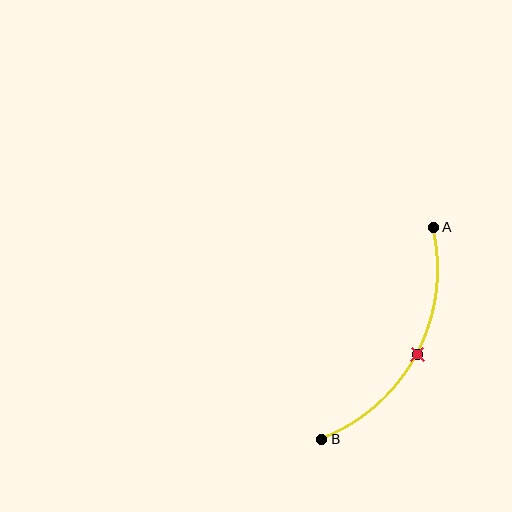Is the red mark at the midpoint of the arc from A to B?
Yes. The red mark lies on the arc at equal arc-length from both A and B — it is the arc midpoint.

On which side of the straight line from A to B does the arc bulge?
The arc bulges to the right of the straight line connecting A and B.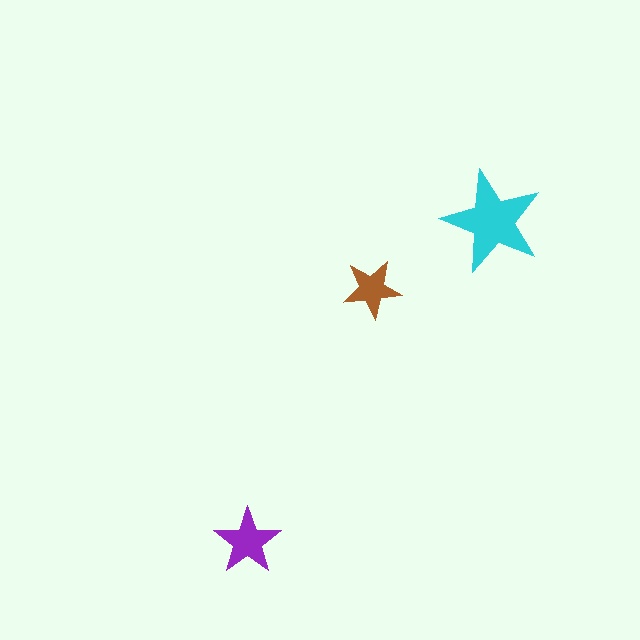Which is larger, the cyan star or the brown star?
The cyan one.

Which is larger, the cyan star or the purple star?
The cyan one.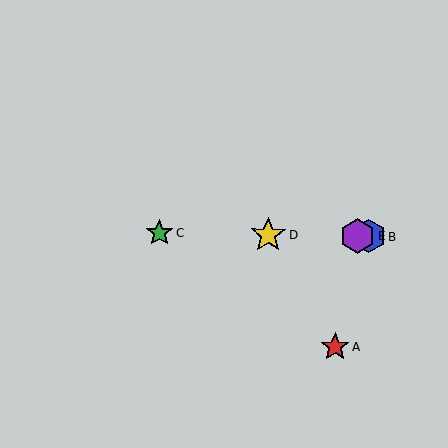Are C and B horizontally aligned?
Yes, both are at y≈233.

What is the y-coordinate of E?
Object E is at y≈236.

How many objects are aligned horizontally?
4 objects (B, C, D, E) are aligned horizontally.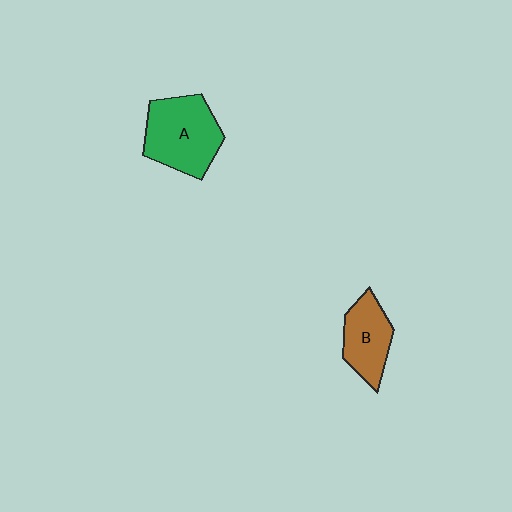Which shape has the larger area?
Shape A (green).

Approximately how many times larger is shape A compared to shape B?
Approximately 1.5 times.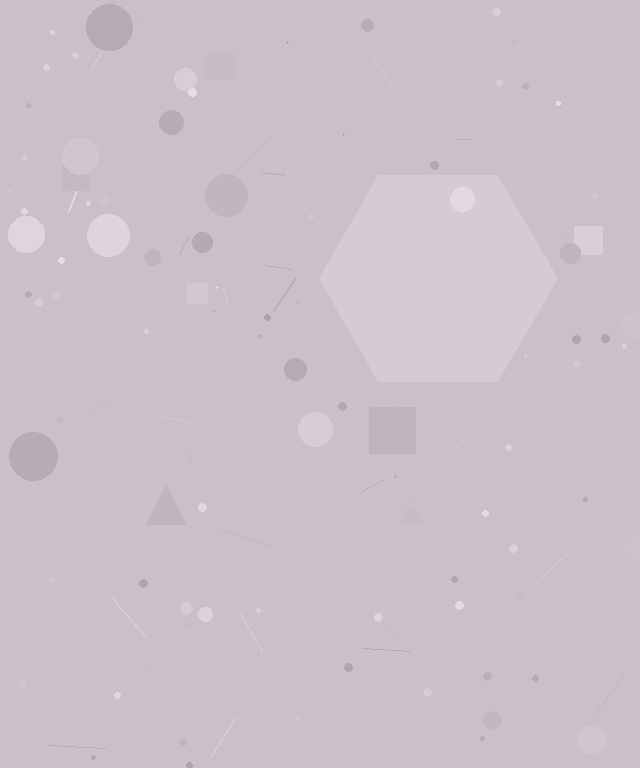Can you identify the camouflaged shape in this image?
The camouflaged shape is a hexagon.